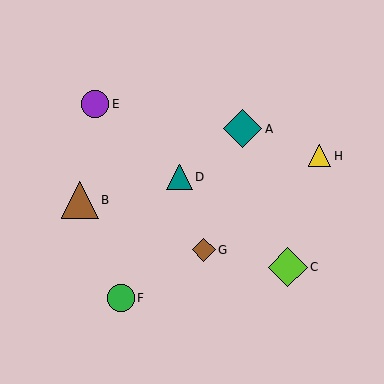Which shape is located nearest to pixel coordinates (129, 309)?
The green circle (labeled F) at (121, 298) is nearest to that location.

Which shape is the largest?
The lime diamond (labeled C) is the largest.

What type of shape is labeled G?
Shape G is a brown diamond.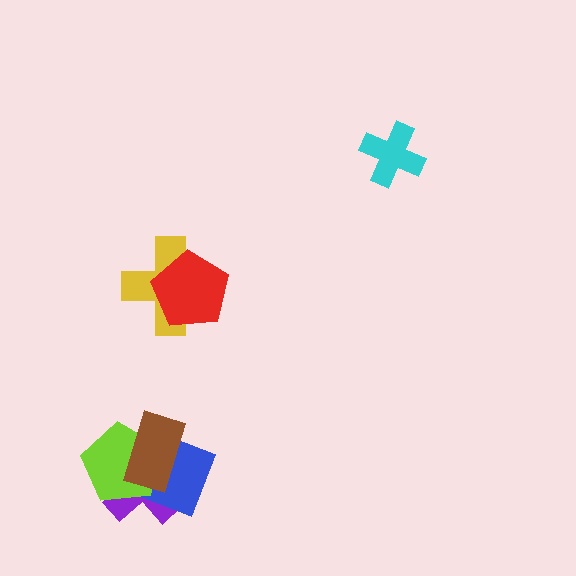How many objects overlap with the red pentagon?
1 object overlaps with the red pentagon.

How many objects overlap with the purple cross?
3 objects overlap with the purple cross.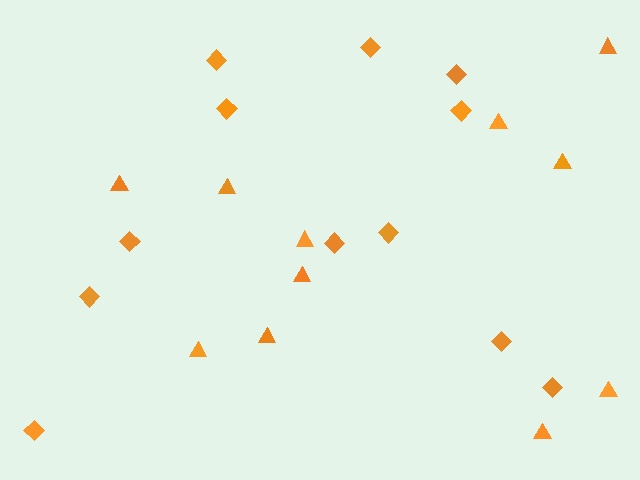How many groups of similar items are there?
There are 2 groups: one group of diamonds (12) and one group of triangles (11).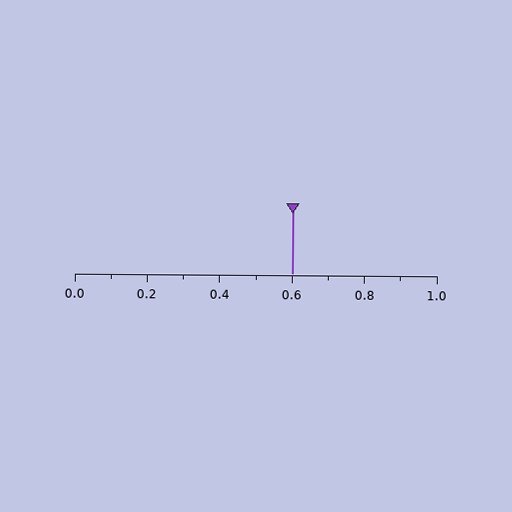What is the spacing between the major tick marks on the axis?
The major ticks are spaced 0.2 apart.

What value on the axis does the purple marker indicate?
The marker indicates approximately 0.6.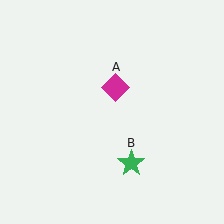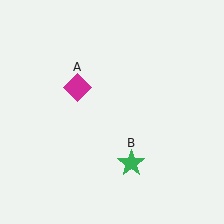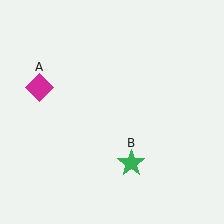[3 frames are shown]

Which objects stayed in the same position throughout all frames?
Green star (object B) remained stationary.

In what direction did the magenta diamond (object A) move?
The magenta diamond (object A) moved left.